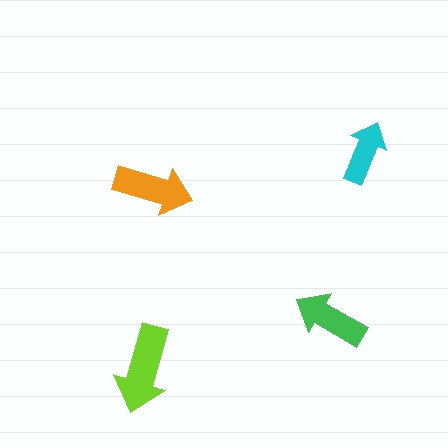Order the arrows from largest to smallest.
the lime one, the orange one, the green one, the cyan one.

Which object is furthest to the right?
The cyan arrow is rightmost.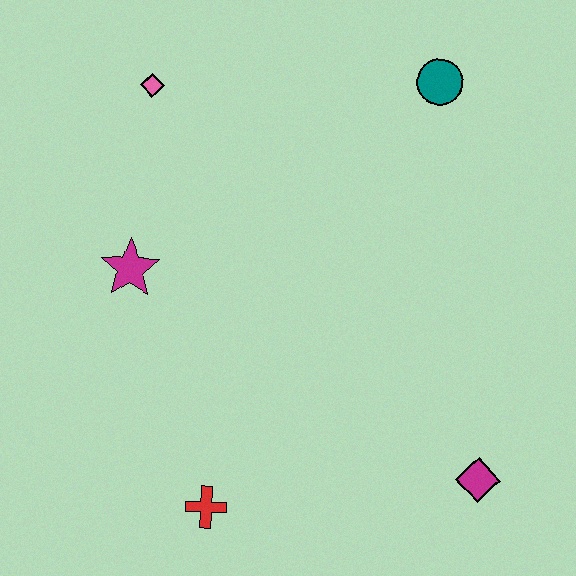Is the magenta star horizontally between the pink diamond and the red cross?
No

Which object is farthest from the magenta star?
The magenta diamond is farthest from the magenta star.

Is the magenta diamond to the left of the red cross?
No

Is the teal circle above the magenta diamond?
Yes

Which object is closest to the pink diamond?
The magenta star is closest to the pink diamond.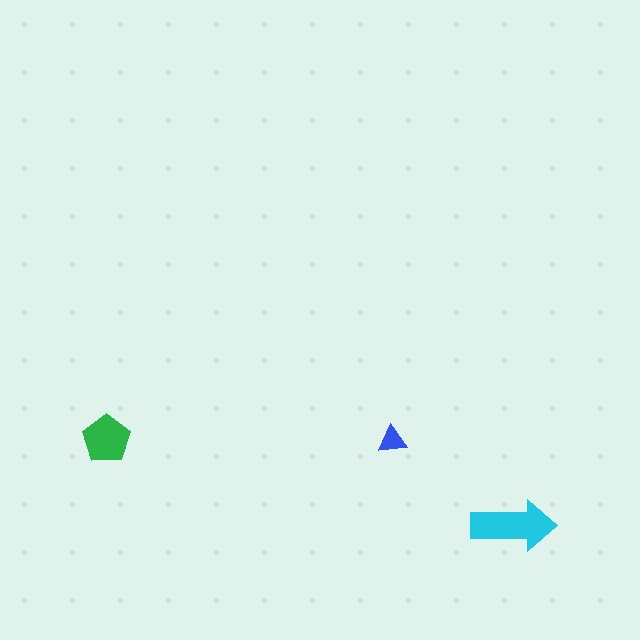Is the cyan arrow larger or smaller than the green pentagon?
Larger.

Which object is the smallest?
The blue triangle.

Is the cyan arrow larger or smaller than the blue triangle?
Larger.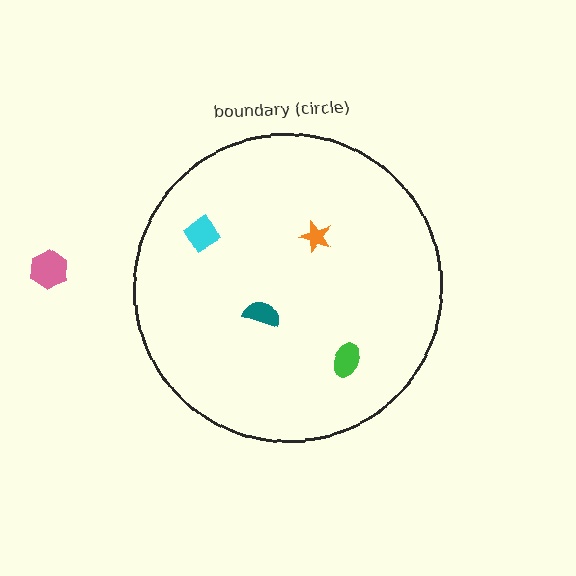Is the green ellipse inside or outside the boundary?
Inside.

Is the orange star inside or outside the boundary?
Inside.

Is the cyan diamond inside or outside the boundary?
Inside.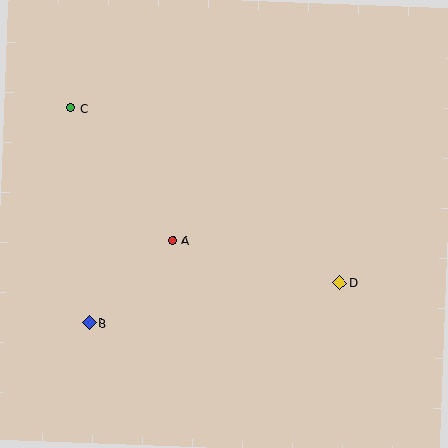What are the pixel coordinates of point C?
Point C is at (71, 108).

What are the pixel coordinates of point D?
Point D is at (340, 283).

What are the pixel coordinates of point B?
Point B is at (90, 323).